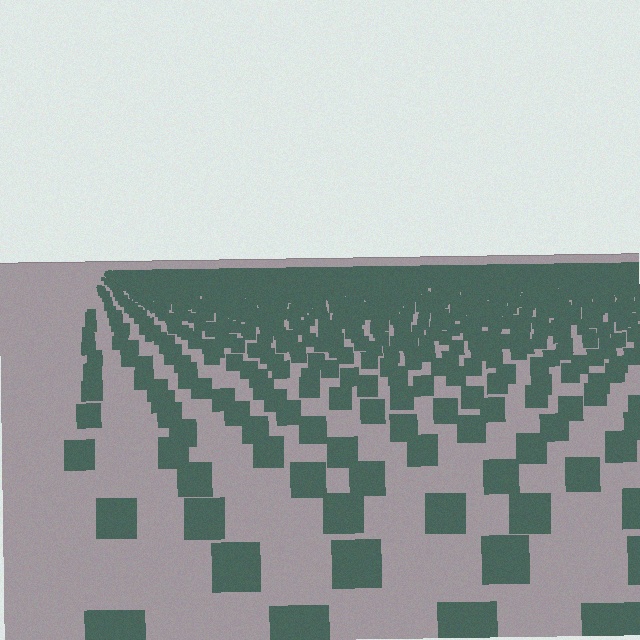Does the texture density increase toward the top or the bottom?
Density increases toward the top.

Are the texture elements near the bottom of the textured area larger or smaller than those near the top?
Larger. Near the bottom, elements are closer to the viewer and appear at a bigger on-screen size.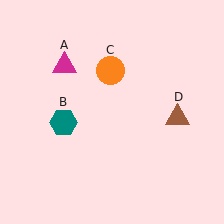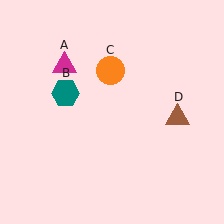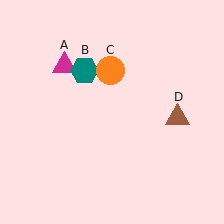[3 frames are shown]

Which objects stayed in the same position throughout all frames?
Magenta triangle (object A) and orange circle (object C) and brown triangle (object D) remained stationary.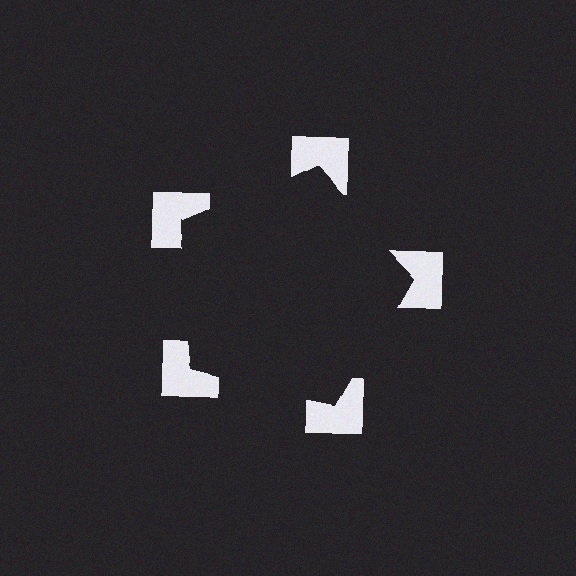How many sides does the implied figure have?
5 sides.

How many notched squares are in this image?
There are 5 — one at each vertex of the illusory pentagon.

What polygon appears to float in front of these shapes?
An illusory pentagon — its edges are inferred from the aligned wedge cuts in the notched squares, not physically drawn.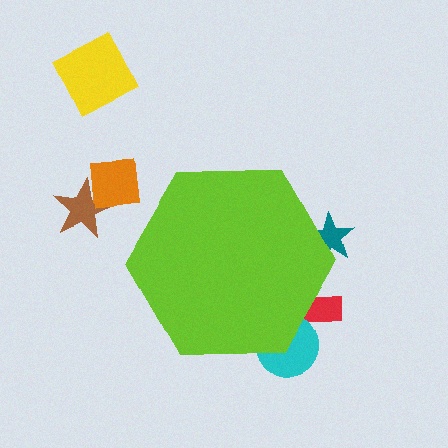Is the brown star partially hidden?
No, the brown star is fully visible.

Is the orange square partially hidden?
No, the orange square is fully visible.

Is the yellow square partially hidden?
No, the yellow square is fully visible.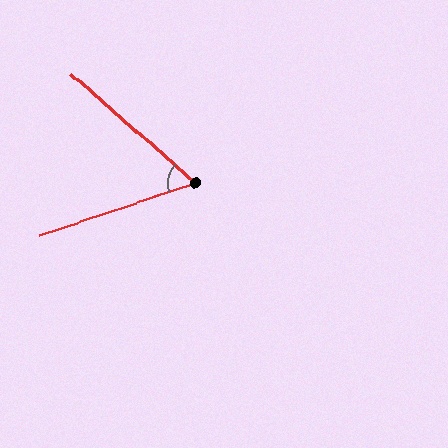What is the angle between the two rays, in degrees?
Approximately 60 degrees.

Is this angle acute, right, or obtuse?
It is acute.